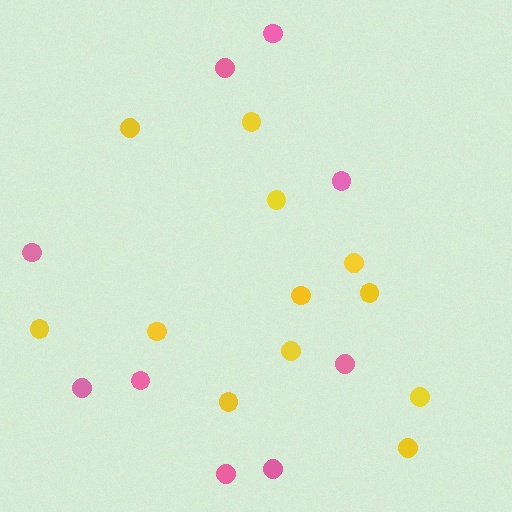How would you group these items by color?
There are 2 groups: one group of pink circles (9) and one group of yellow circles (12).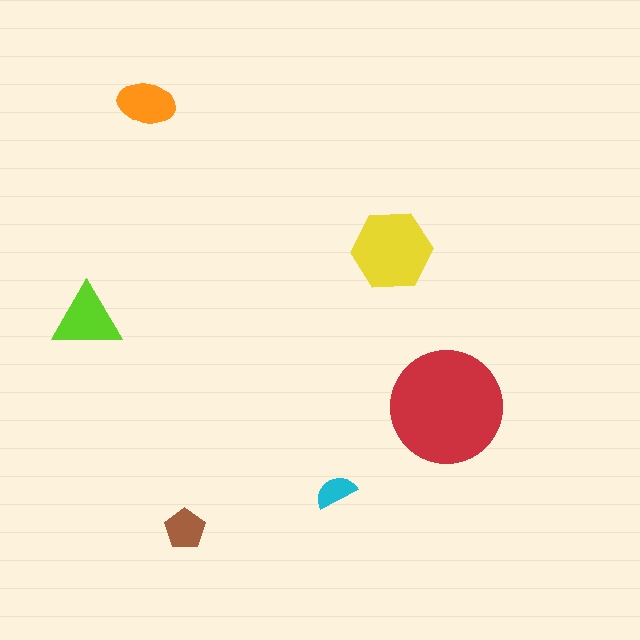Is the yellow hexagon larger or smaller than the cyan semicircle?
Larger.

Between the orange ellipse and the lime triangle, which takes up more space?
The lime triangle.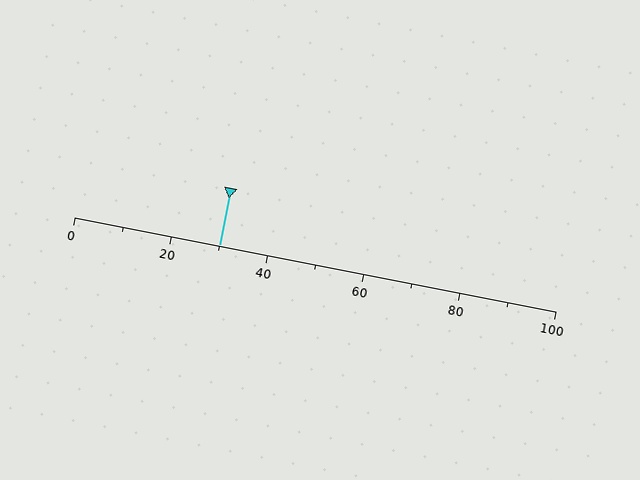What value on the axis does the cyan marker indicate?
The marker indicates approximately 30.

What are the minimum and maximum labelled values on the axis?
The axis runs from 0 to 100.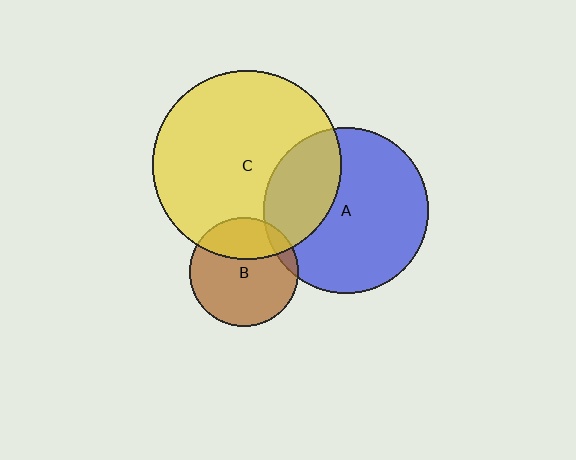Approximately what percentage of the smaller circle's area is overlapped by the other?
Approximately 30%.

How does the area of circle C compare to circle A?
Approximately 1.3 times.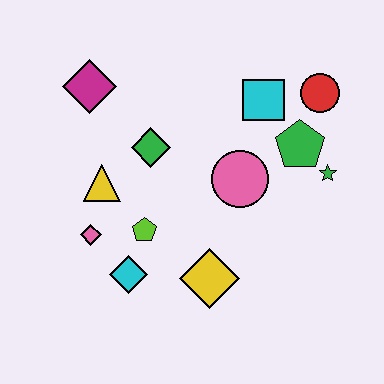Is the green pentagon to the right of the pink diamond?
Yes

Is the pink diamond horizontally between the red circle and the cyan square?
No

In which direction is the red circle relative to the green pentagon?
The red circle is above the green pentagon.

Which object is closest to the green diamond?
The yellow triangle is closest to the green diamond.